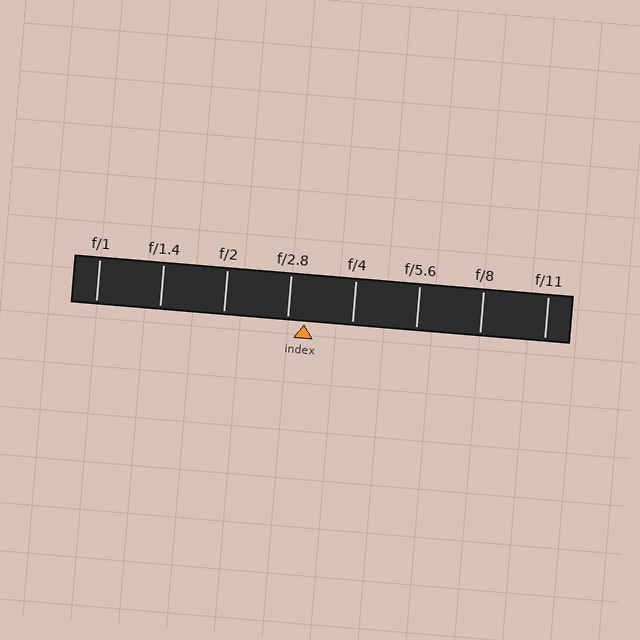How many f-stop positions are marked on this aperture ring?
There are 8 f-stop positions marked.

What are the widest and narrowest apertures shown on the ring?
The widest aperture shown is f/1 and the narrowest is f/11.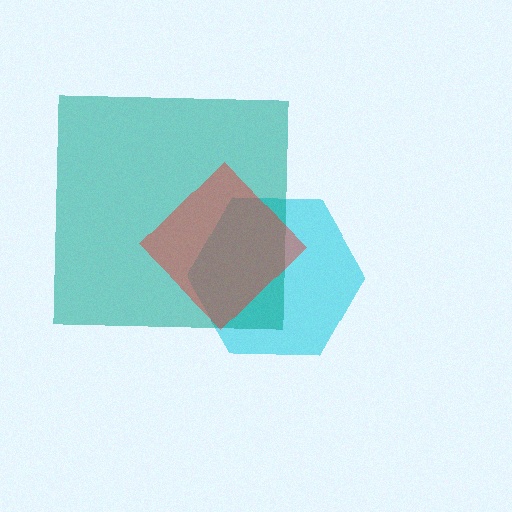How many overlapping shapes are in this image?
There are 3 overlapping shapes in the image.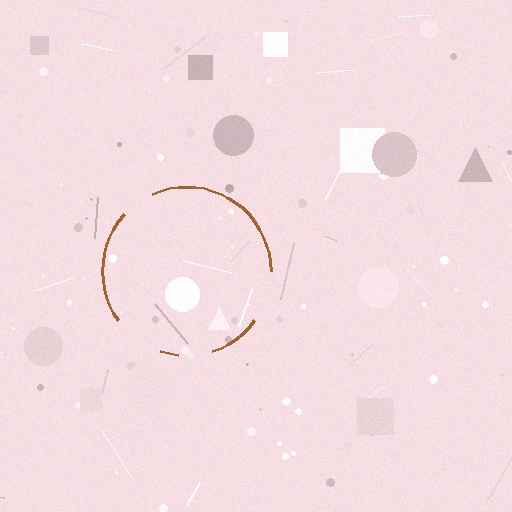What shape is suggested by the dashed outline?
The dashed outline suggests a circle.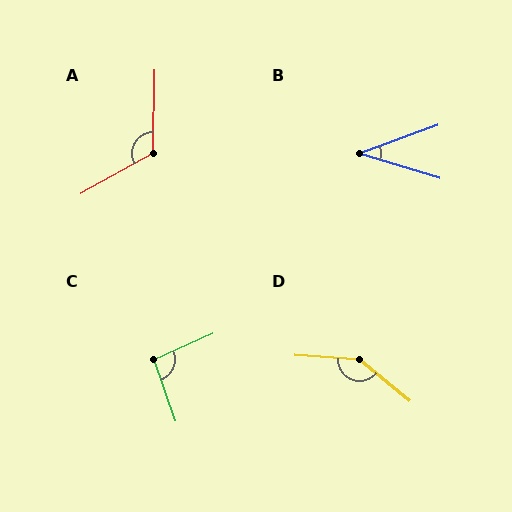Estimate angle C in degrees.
Approximately 94 degrees.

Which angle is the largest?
D, at approximately 144 degrees.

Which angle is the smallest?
B, at approximately 37 degrees.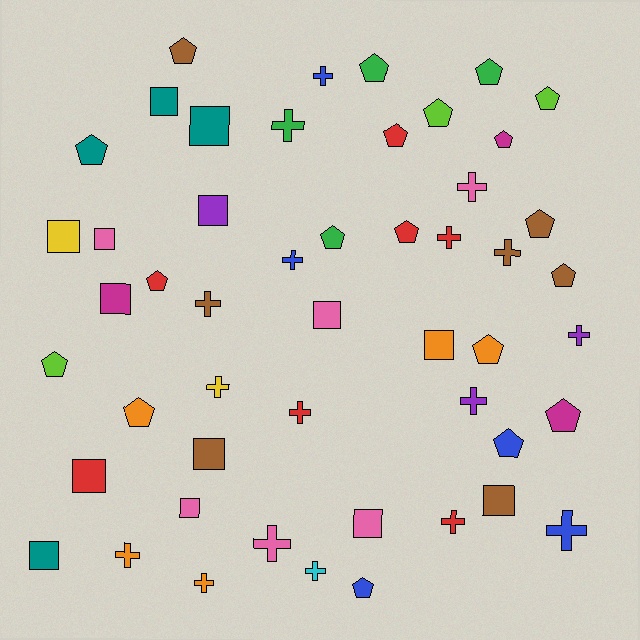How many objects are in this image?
There are 50 objects.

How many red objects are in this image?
There are 7 red objects.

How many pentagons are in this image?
There are 19 pentagons.